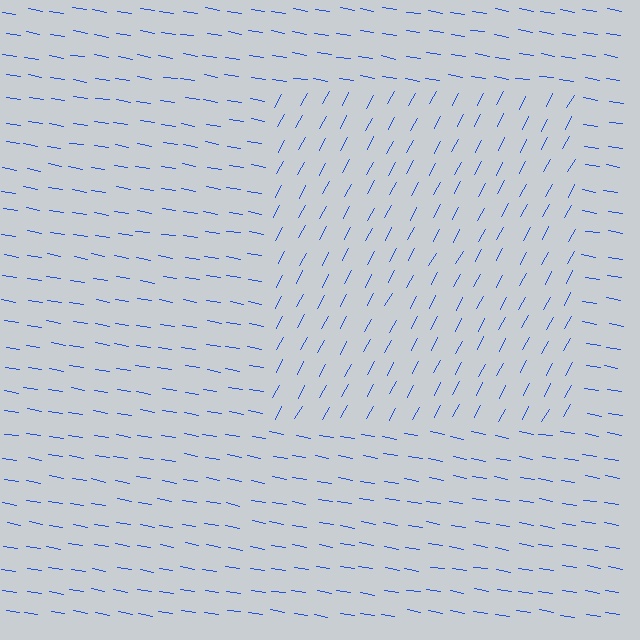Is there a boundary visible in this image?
Yes, there is a texture boundary formed by a change in line orientation.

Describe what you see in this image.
The image is filled with small blue line segments. A rectangle region in the image has lines oriented differently from the surrounding lines, creating a visible texture boundary.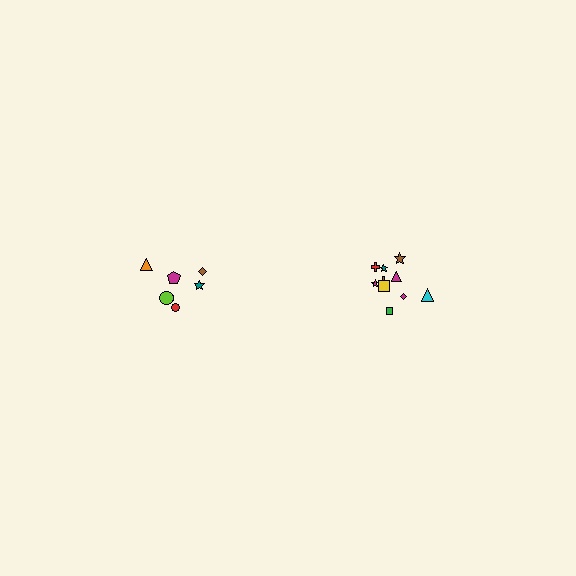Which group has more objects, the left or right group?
The right group.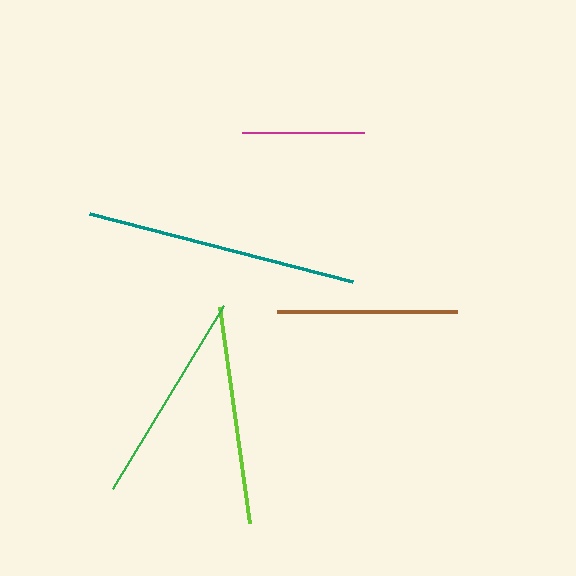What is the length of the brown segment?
The brown segment is approximately 180 pixels long.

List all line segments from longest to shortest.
From longest to shortest: teal, lime, green, brown, magenta.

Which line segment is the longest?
The teal line is the longest at approximately 272 pixels.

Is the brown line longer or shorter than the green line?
The green line is longer than the brown line.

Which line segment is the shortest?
The magenta line is the shortest at approximately 122 pixels.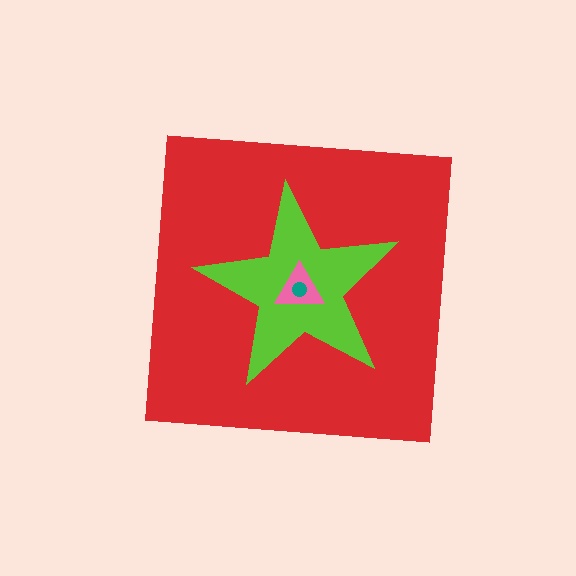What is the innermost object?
The teal circle.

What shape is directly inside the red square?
The lime star.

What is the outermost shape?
The red square.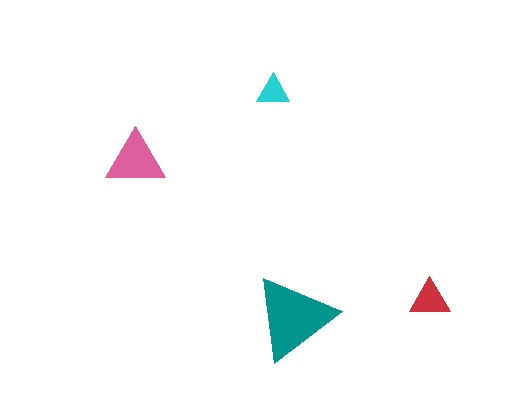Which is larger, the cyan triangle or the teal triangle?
The teal one.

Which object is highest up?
The cyan triangle is topmost.